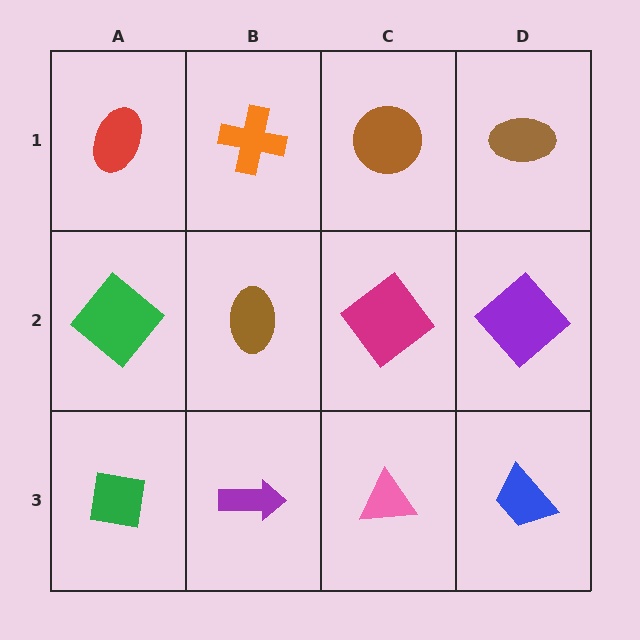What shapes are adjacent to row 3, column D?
A purple diamond (row 2, column D), a pink triangle (row 3, column C).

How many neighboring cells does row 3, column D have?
2.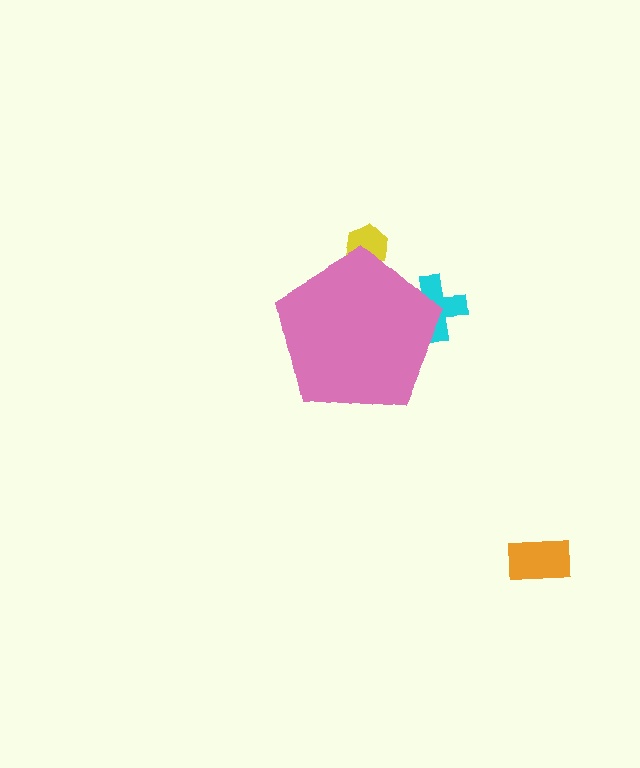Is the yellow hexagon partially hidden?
Yes, the yellow hexagon is partially hidden behind the pink pentagon.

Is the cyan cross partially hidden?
Yes, the cyan cross is partially hidden behind the pink pentagon.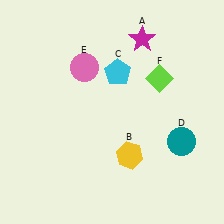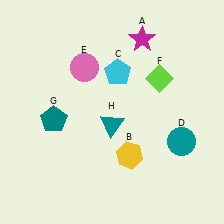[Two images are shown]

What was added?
A teal pentagon (G), a teal triangle (H) were added in Image 2.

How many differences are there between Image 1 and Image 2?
There are 2 differences between the two images.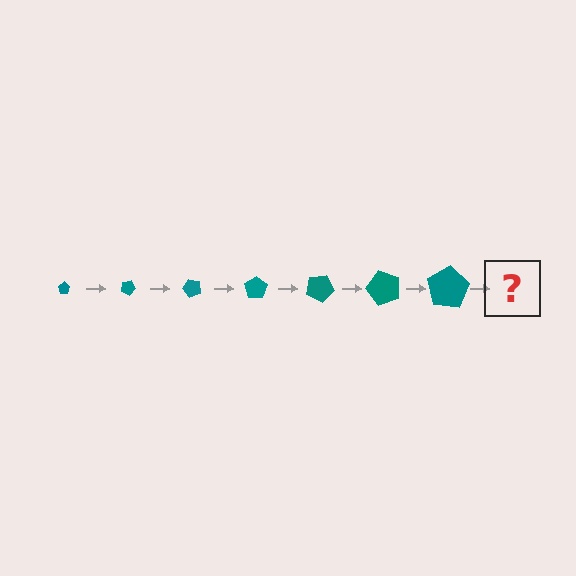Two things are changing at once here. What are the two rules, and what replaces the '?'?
The two rules are that the pentagon grows larger each step and it rotates 25 degrees each step. The '?' should be a pentagon, larger than the previous one and rotated 175 degrees from the start.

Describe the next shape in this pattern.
It should be a pentagon, larger than the previous one and rotated 175 degrees from the start.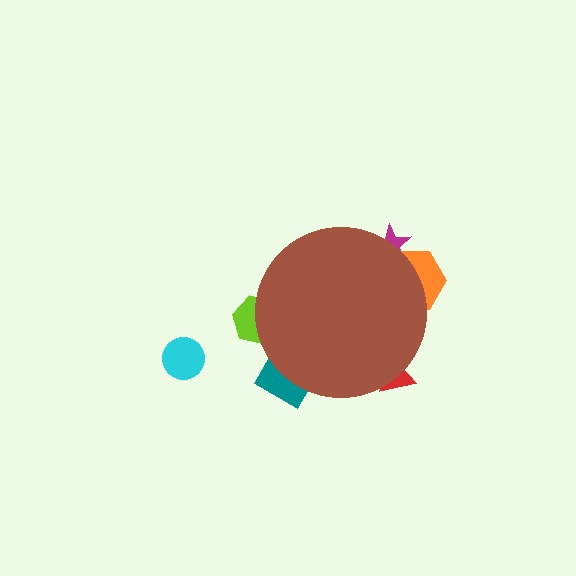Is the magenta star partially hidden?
Yes, the magenta star is partially hidden behind the brown circle.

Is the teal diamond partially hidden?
Yes, the teal diamond is partially hidden behind the brown circle.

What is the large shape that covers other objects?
A brown circle.